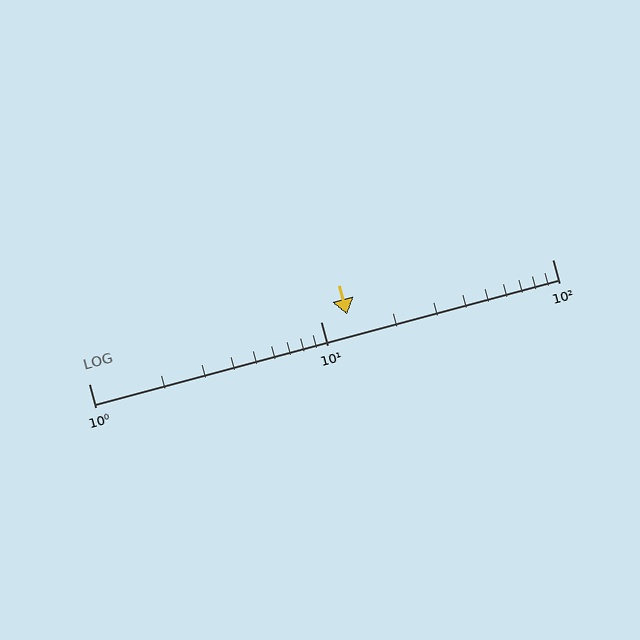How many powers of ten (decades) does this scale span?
The scale spans 2 decades, from 1 to 100.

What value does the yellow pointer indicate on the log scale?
The pointer indicates approximately 13.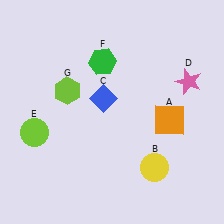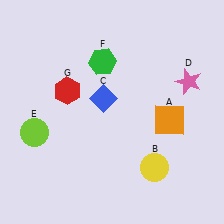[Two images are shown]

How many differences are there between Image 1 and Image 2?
There is 1 difference between the two images.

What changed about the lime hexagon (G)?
In Image 1, G is lime. In Image 2, it changed to red.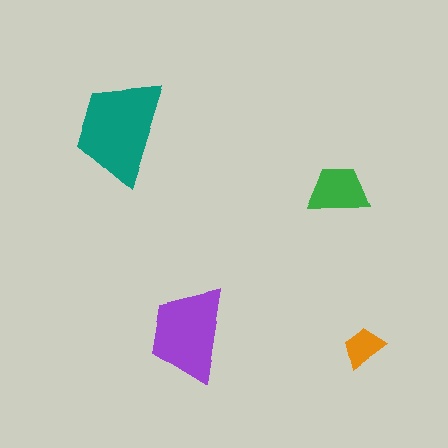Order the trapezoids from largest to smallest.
the teal one, the purple one, the green one, the orange one.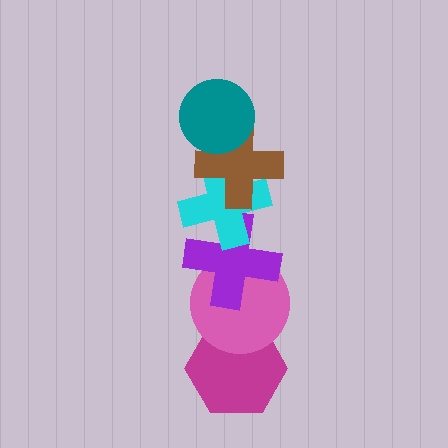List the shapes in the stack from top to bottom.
From top to bottom: the teal circle, the brown cross, the cyan cross, the purple cross, the pink circle, the magenta hexagon.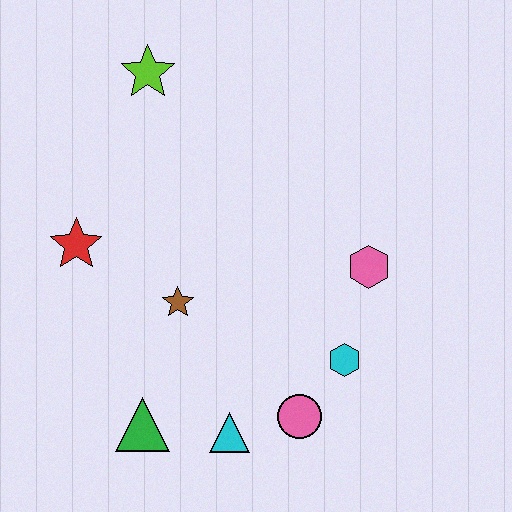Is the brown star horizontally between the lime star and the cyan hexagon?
Yes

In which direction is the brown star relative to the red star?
The brown star is to the right of the red star.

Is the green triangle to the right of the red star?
Yes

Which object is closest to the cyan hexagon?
The pink circle is closest to the cyan hexagon.